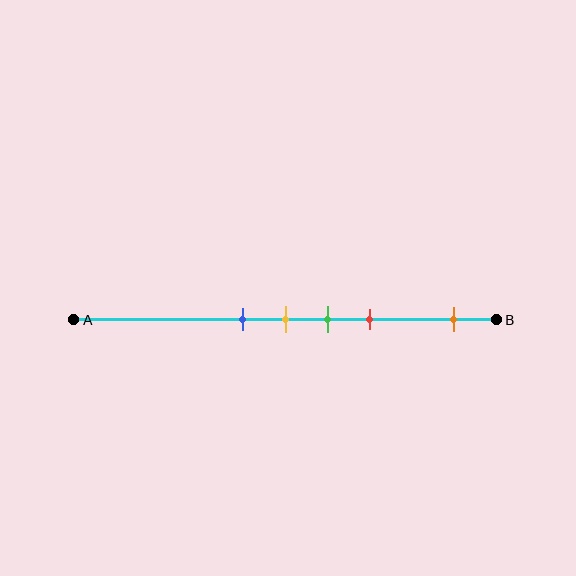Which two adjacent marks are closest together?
The blue and yellow marks are the closest adjacent pair.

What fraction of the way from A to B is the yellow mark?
The yellow mark is approximately 50% (0.5) of the way from A to B.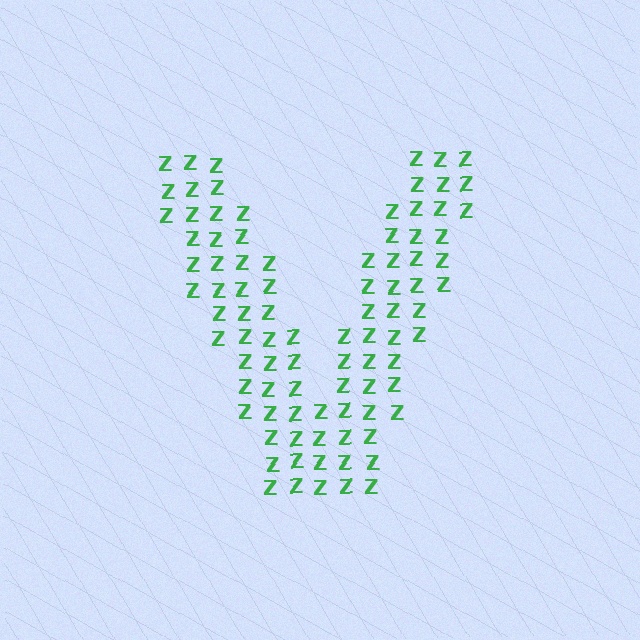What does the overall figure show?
The overall figure shows the letter V.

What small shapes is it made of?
It is made of small letter Z's.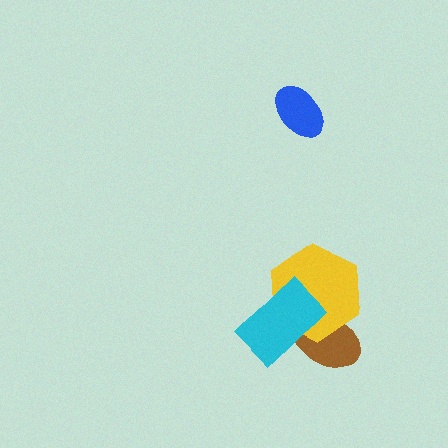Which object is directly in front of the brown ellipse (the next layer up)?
The yellow hexagon is directly in front of the brown ellipse.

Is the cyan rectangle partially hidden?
No, no other shape covers it.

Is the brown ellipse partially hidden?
Yes, it is partially covered by another shape.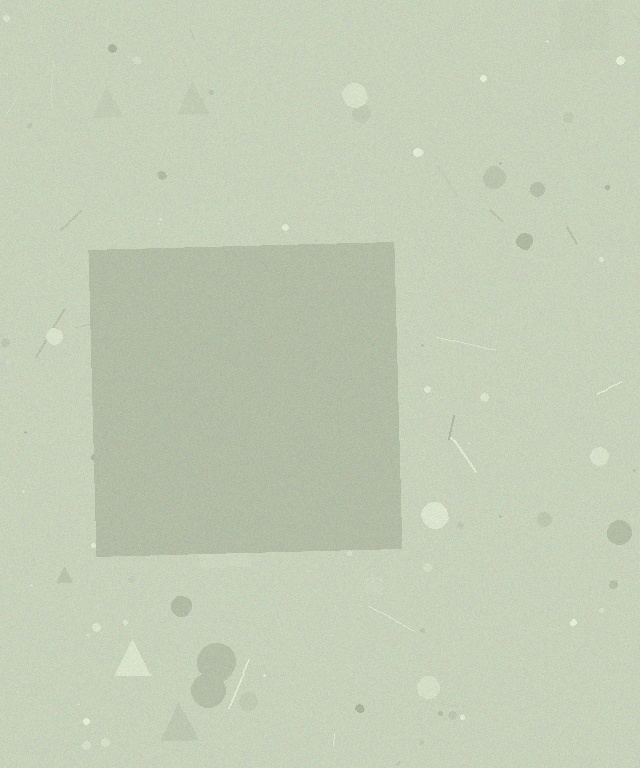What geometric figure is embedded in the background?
A square is embedded in the background.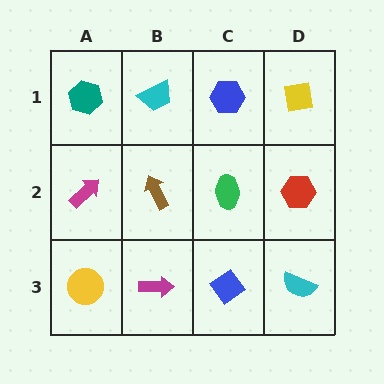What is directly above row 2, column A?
A teal hexagon.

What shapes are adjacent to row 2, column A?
A teal hexagon (row 1, column A), a yellow circle (row 3, column A), a brown arrow (row 2, column B).